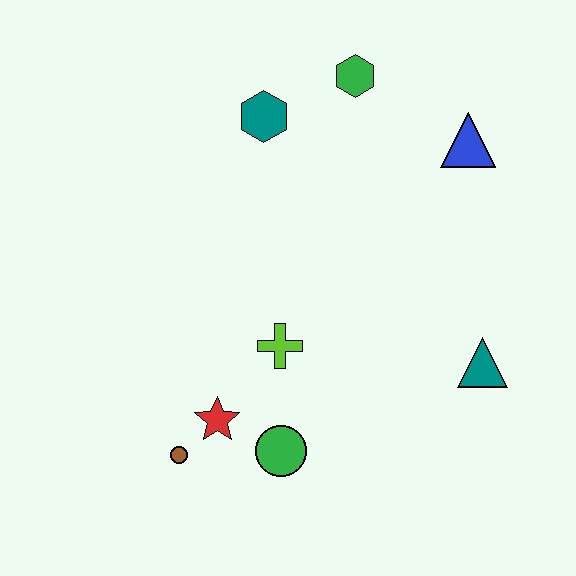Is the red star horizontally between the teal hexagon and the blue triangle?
No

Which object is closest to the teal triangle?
The lime cross is closest to the teal triangle.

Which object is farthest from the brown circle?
The blue triangle is farthest from the brown circle.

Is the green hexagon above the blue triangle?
Yes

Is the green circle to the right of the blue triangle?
No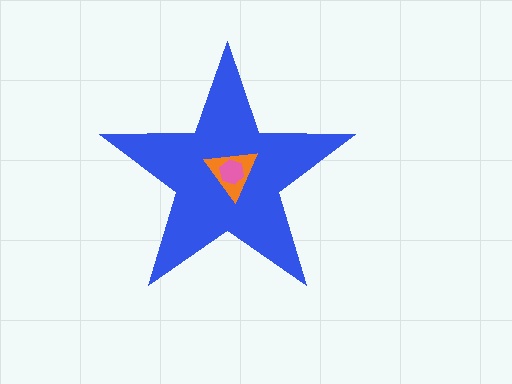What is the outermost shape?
The blue star.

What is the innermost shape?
The pink hexagon.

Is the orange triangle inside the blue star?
Yes.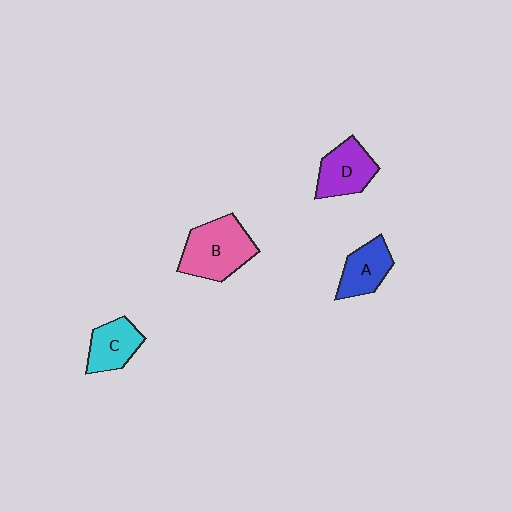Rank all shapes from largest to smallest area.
From largest to smallest: B (pink), D (purple), A (blue), C (cyan).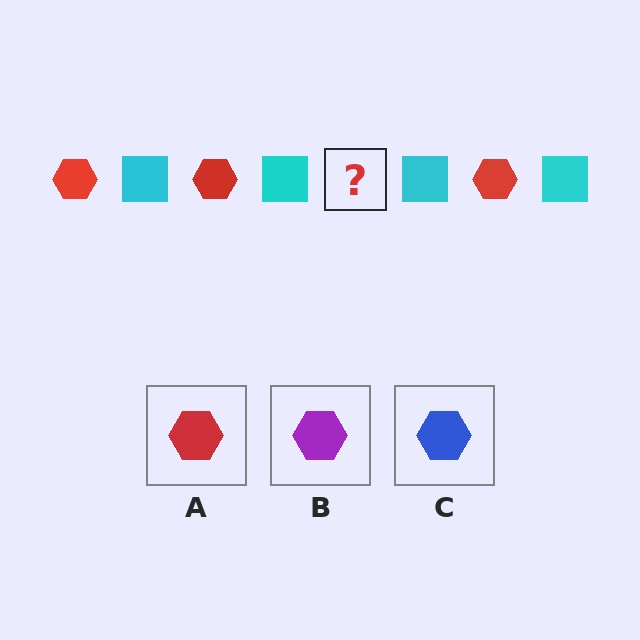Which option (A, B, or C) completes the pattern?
A.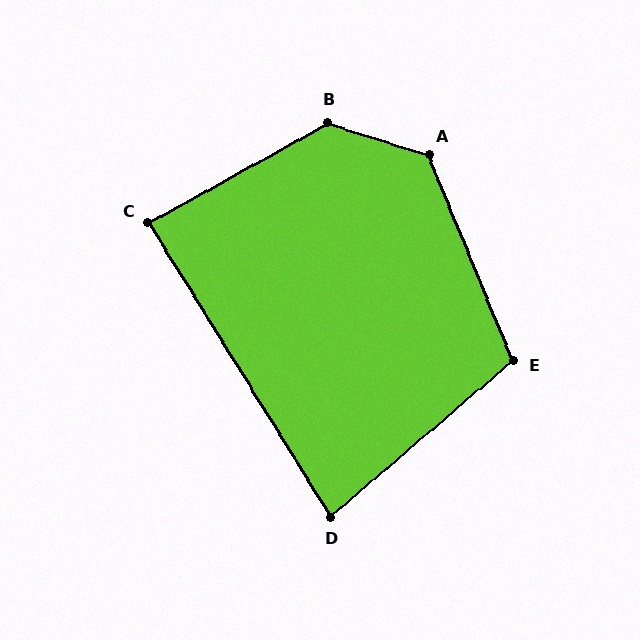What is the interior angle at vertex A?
Approximately 130 degrees (obtuse).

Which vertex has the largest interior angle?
B, at approximately 133 degrees.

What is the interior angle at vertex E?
Approximately 108 degrees (obtuse).